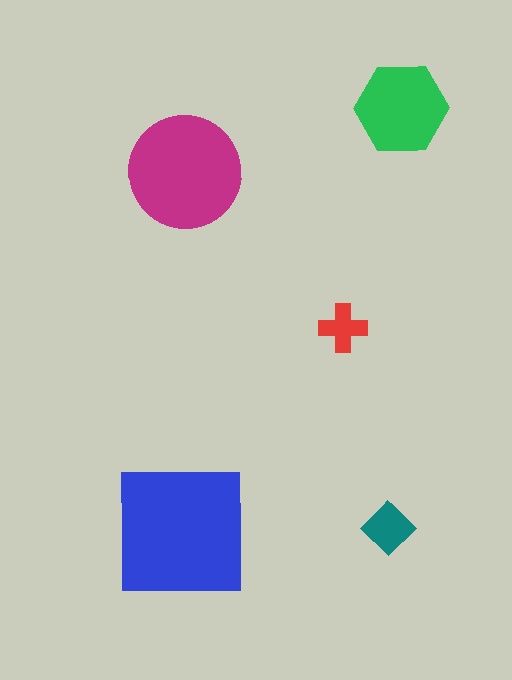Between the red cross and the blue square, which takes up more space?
The blue square.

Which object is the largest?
The blue square.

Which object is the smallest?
The red cross.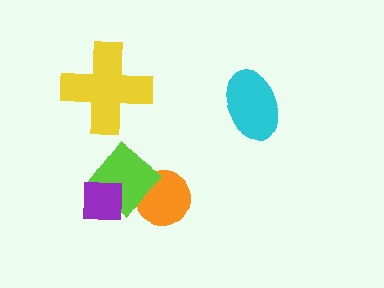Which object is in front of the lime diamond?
The purple square is in front of the lime diamond.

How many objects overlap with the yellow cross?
0 objects overlap with the yellow cross.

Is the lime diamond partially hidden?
Yes, it is partially covered by another shape.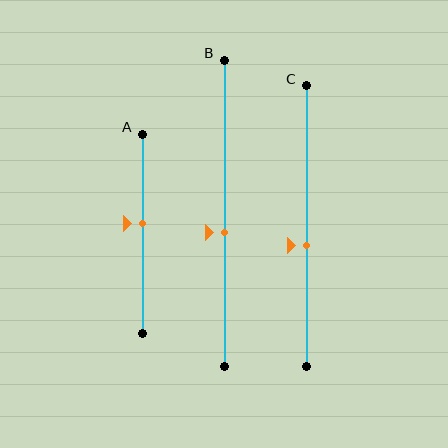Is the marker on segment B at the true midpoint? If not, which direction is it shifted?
No, the marker on segment B is shifted downward by about 6% of the segment length.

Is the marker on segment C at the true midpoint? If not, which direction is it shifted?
No, the marker on segment C is shifted downward by about 7% of the segment length.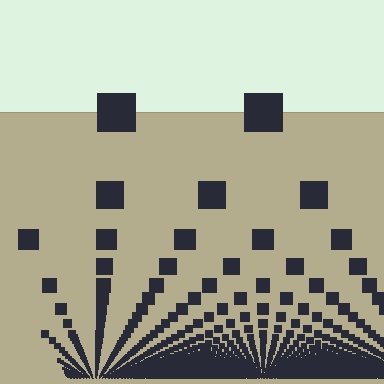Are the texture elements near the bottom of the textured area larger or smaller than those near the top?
Smaller. The gradient is inverted — elements near the bottom are smaller and denser.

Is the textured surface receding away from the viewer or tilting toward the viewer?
The surface appears to tilt toward the viewer. Texture elements get larger and sparser toward the top.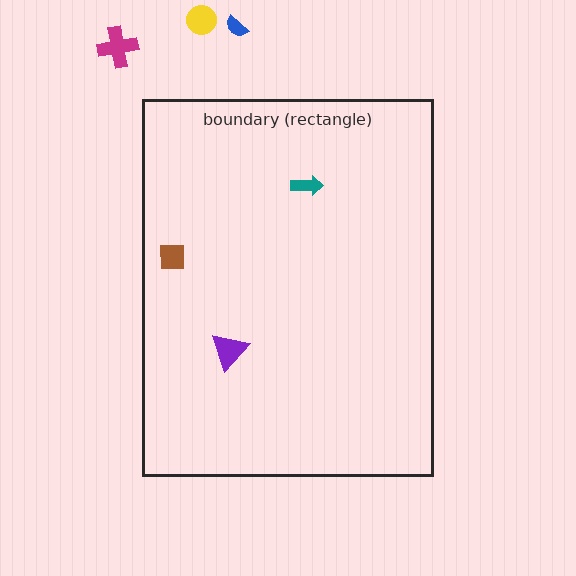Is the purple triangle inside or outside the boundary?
Inside.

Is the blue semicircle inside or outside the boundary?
Outside.